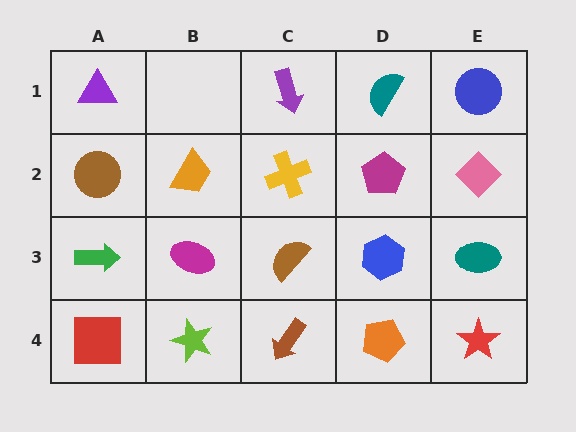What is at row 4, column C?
A brown arrow.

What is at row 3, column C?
A brown semicircle.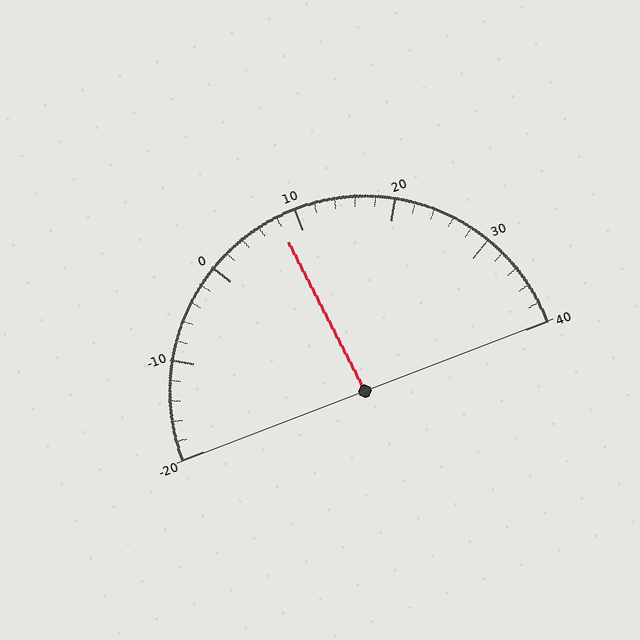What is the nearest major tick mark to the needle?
The nearest major tick mark is 10.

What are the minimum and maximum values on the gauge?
The gauge ranges from -20 to 40.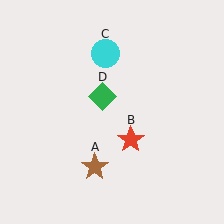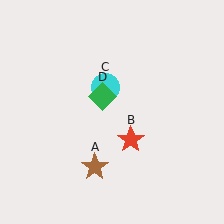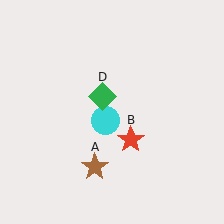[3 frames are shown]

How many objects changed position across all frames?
1 object changed position: cyan circle (object C).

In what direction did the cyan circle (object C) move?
The cyan circle (object C) moved down.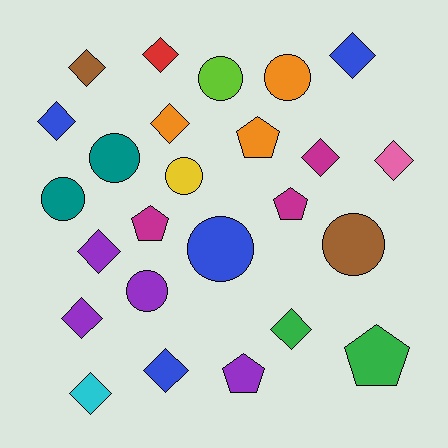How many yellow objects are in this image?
There is 1 yellow object.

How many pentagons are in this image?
There are 5 pentagons.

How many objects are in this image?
There are 25 objects.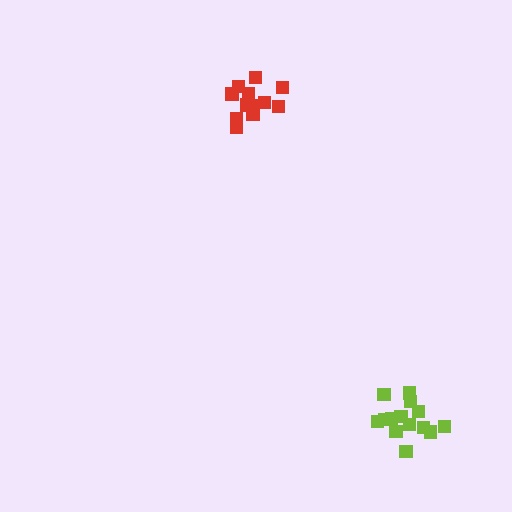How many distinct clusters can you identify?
There are 2 distinct clusters.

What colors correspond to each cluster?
The clusters are colored: lime, red.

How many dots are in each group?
Group 1: 14 dots, Group 2: 12 dots (26 total).